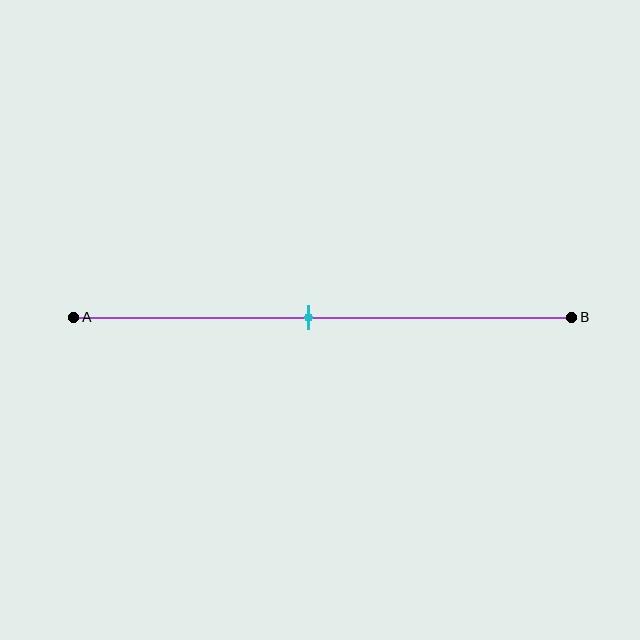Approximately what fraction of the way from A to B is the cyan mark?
The cyan mark is approximately 45% of the way from A to B.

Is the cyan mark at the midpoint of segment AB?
Yes, the mark is approximately at the midpoint.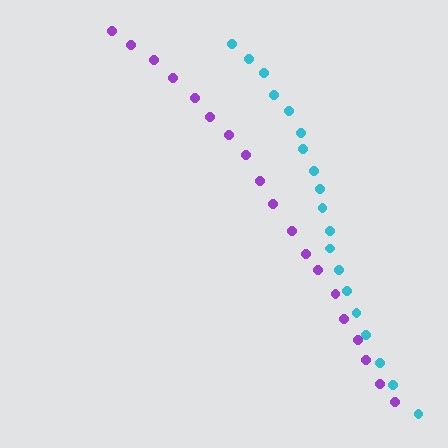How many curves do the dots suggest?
There are 2 distinct paths.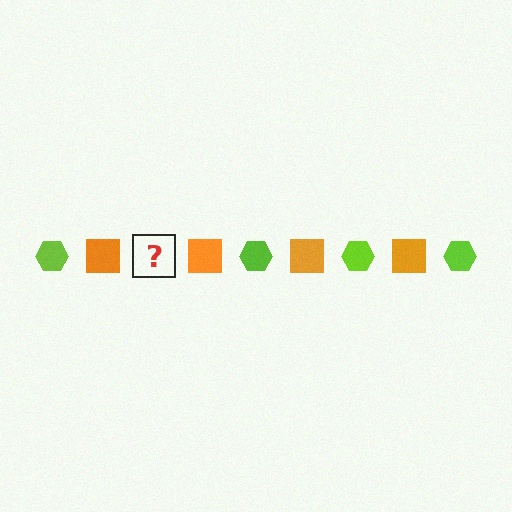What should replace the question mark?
The question mark should be replaced with a lime hexagon.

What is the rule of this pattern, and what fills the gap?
The rule is that the pattern alternates between lime hexagon and orange square. The gap should be filled with a lime hexagon.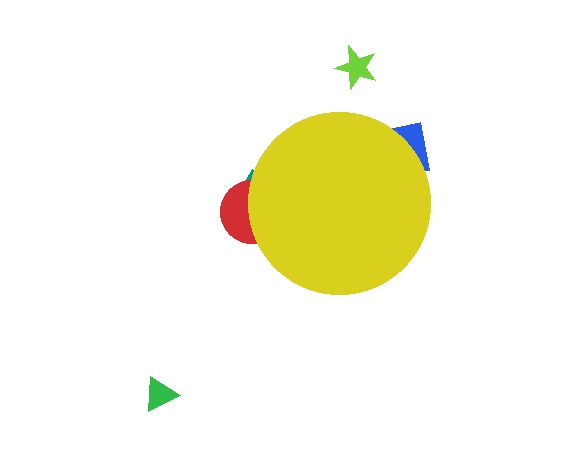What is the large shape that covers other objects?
A yellow circle.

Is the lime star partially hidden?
No, the lime star is fully visible.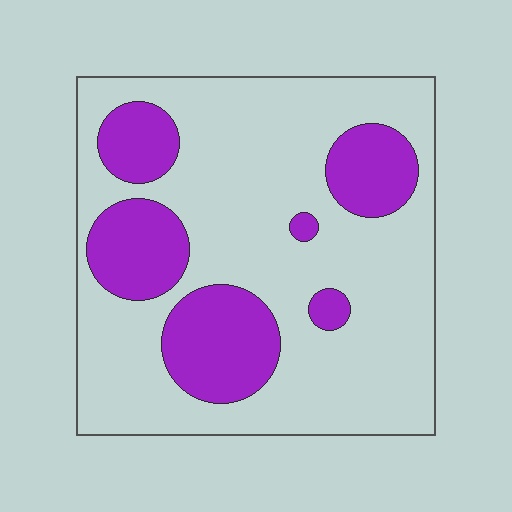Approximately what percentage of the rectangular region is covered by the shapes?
Approximately 25%.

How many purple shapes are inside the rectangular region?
6.